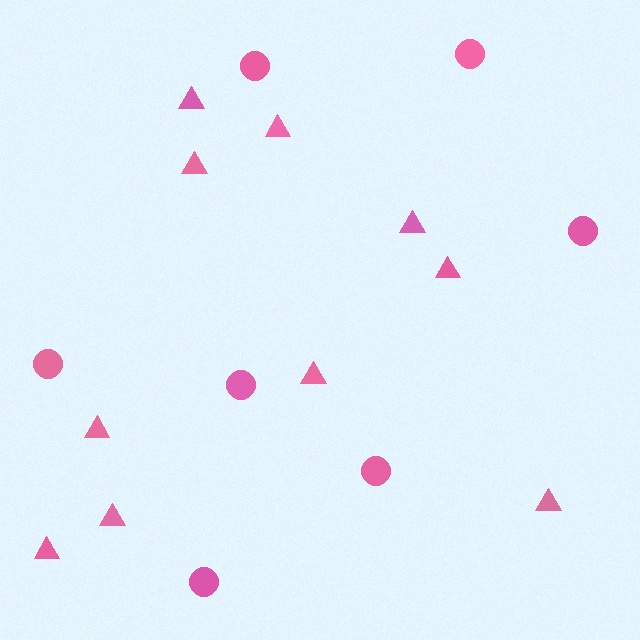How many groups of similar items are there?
There are 2 groups: one group of circles (7) and one group of triangles (10).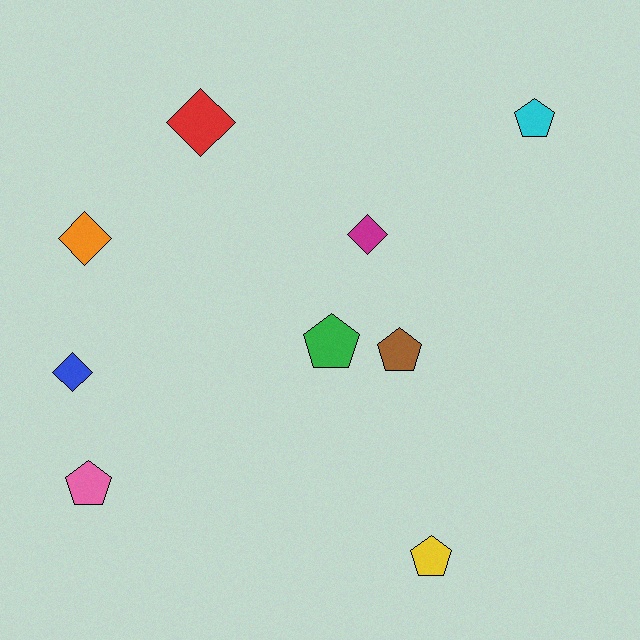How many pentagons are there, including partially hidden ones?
There are 5 pentagons.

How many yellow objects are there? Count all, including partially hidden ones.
There is 1 yellow object.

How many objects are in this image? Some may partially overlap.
There are 9 objects.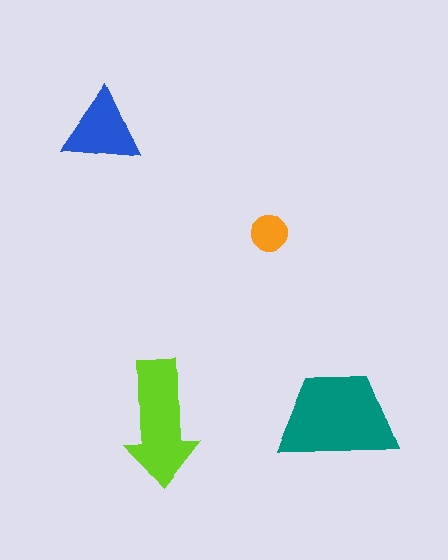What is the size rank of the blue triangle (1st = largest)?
3rd.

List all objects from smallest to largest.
The orange circle, the blue triangle, the lime arrow, the teal trapezoid.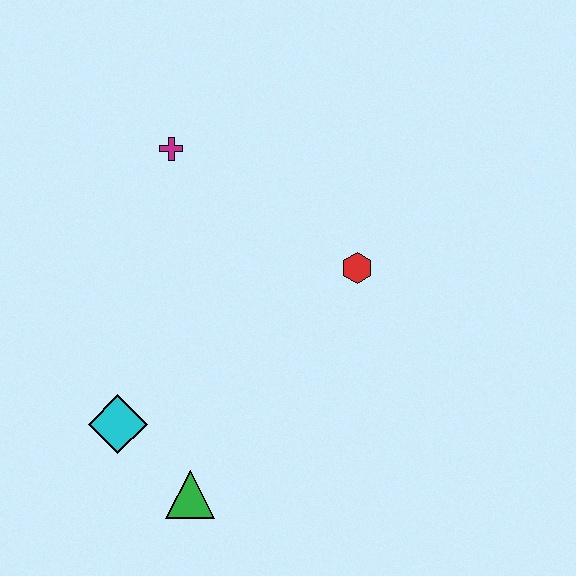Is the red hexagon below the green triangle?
No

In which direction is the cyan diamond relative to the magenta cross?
The cyan diamond is below the magenta cross.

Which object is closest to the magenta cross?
The red hexagon is closest to the magenta cross.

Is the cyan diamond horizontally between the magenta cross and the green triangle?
No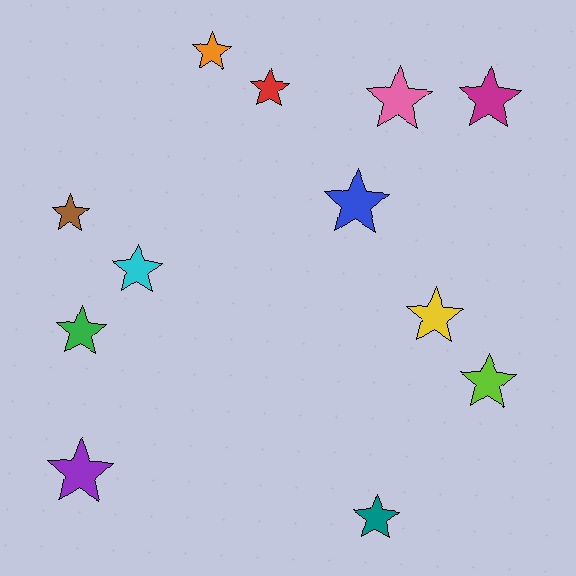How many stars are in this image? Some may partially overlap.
There are 12 stars.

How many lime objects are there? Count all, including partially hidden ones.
There is 1 lime object.